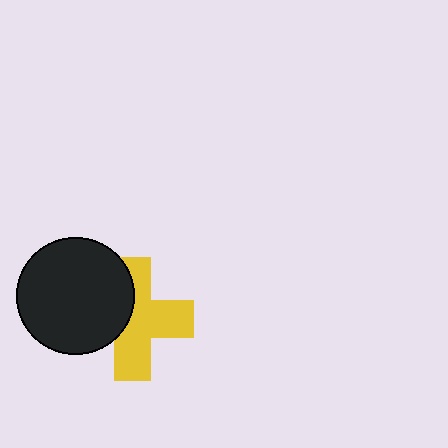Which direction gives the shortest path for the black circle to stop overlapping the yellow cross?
Moving left gives the shortest separation.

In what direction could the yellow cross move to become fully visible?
The yellow cross could move right. That would shift it out from behind the black circle entirely.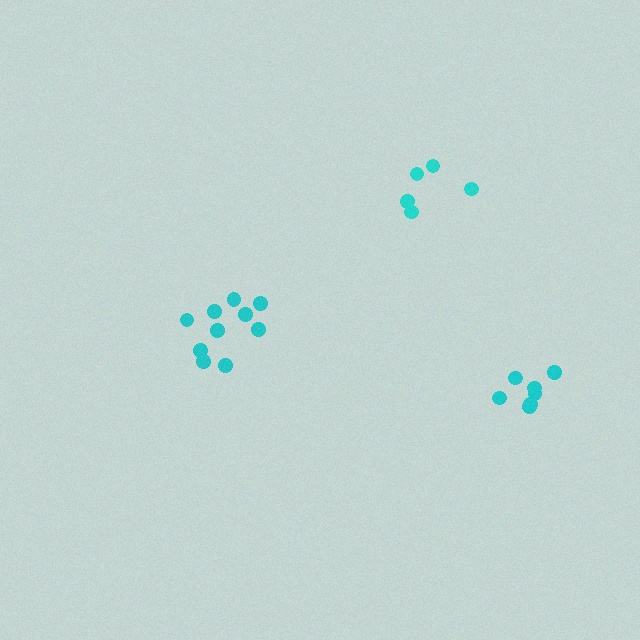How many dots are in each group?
Group 1: 10 dots, Group 2: 8 dots, Group 3: 5 dots (23 total).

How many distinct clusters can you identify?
There are 3 distinct clusters.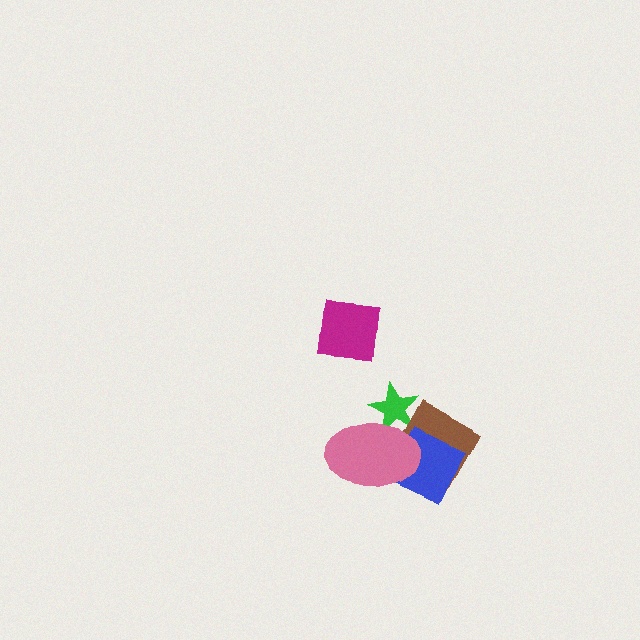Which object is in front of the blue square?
The pink ellipse is in front of the blue square.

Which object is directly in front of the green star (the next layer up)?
The brown diamond is directly in front of the green star.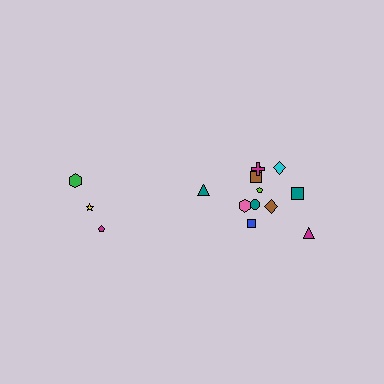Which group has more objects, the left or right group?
The right group.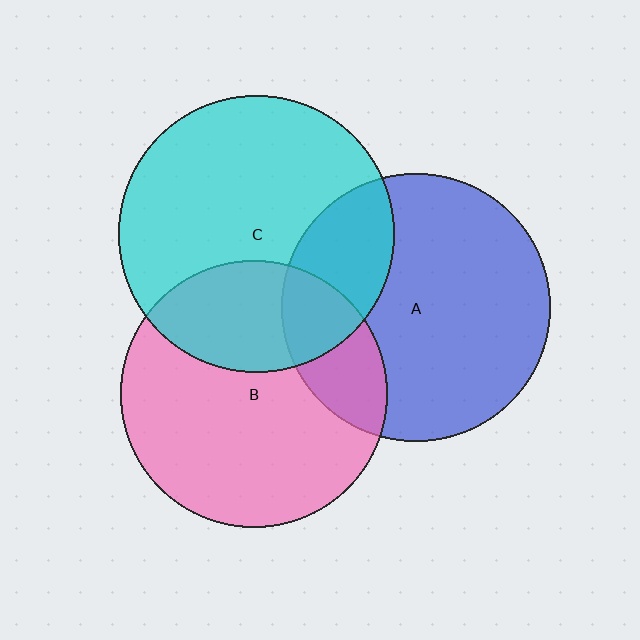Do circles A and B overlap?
Yes.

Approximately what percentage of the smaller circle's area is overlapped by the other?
Approximately 20%.